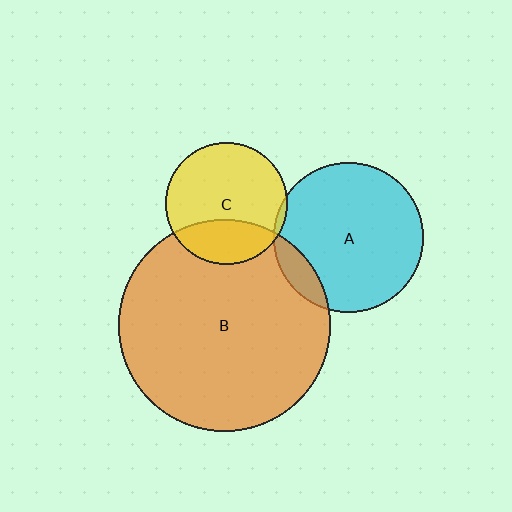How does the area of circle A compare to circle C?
Approximately 1.5 times.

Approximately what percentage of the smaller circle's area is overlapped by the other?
Approximately 10%.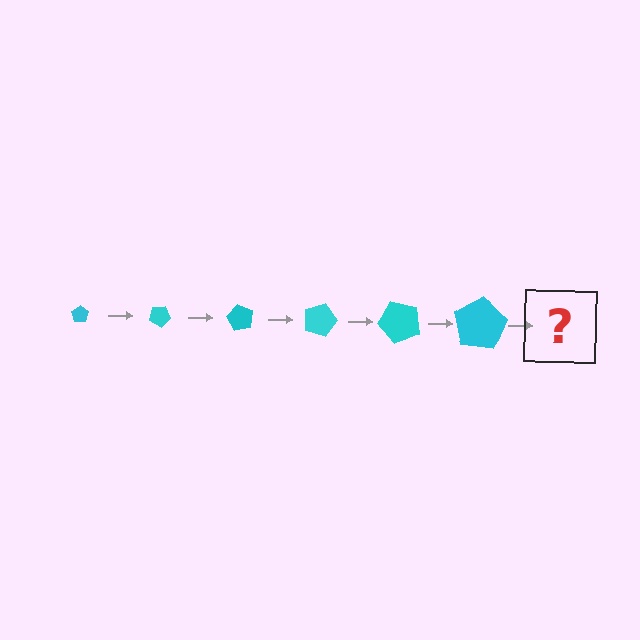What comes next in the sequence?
The next element should be a pentagon, larger than the previous one and rotated 180 degrees from the start.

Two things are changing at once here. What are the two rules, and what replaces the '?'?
The two rules are that the pentagon grows larger each step and it rotates 30 degrees each step. The '?' should be a pentagon, larger than the previous one and rotated 180 degrees from the start.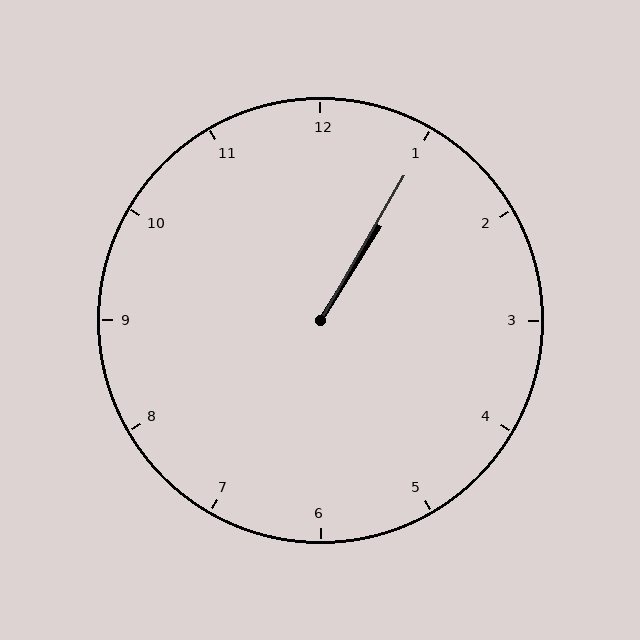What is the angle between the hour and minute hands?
Approximately 2 degrees.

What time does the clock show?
1:05.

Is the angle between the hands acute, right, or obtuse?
It is acute.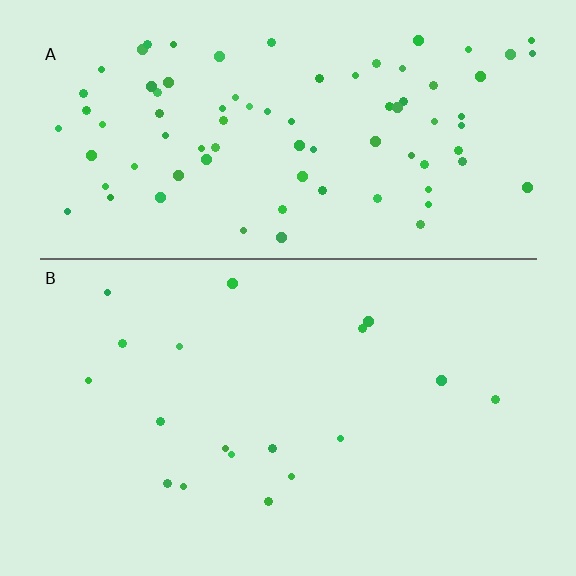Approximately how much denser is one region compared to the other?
Approximately 4.7× — region A over region B.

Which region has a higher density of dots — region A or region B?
A (the top).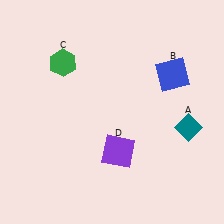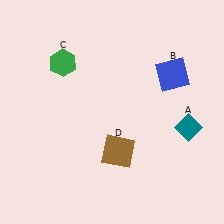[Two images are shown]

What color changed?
The square (D) changed from purple in Image 1 to brown in Image 2.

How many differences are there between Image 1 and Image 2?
There is 1 difference between the two images.